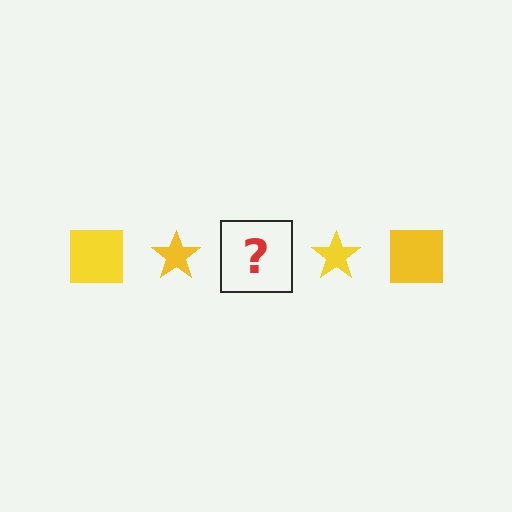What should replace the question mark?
The question mark should be replaced with a yellow square.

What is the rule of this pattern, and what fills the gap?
The rule is that the pattern cycles through square, star shapes in yellow. The gap should be filled with a yellow square.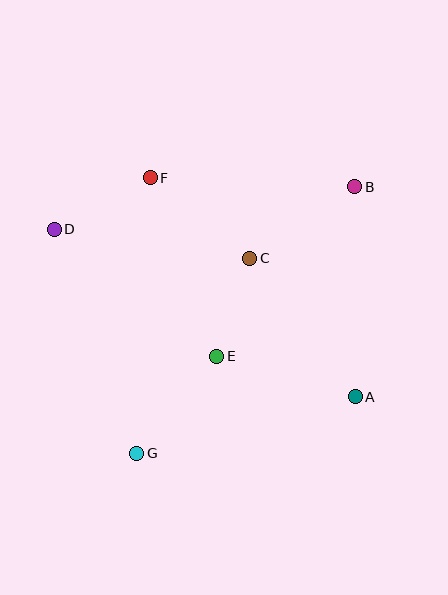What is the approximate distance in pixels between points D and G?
The distance between D and G is approximately 239 pixels.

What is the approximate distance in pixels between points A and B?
The distance between A and B is approximately 210 pixels.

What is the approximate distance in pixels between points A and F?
The distance between A and F is approximately 300 pixels.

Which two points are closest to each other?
Points C and E are closest to each other.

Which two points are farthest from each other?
Points A and D are farthest from each other.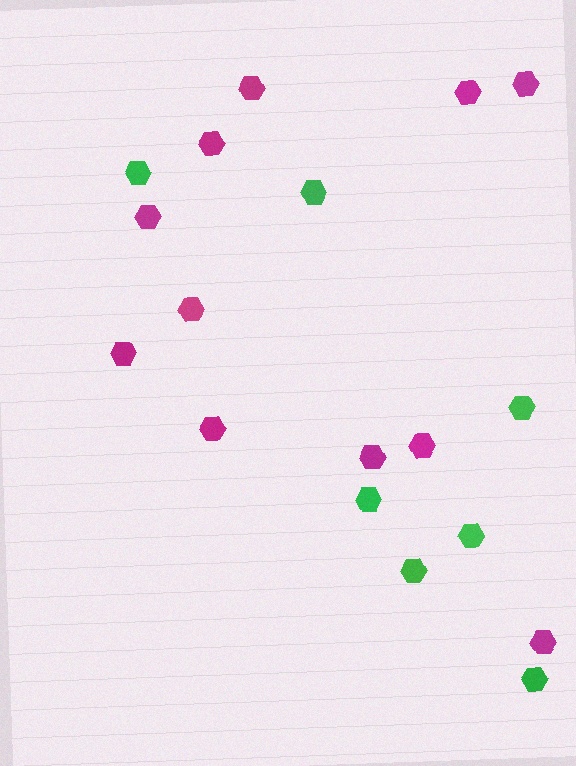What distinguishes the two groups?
There are 2 groups: one group of green hexagons (7) and one group of magenta hexagons (11).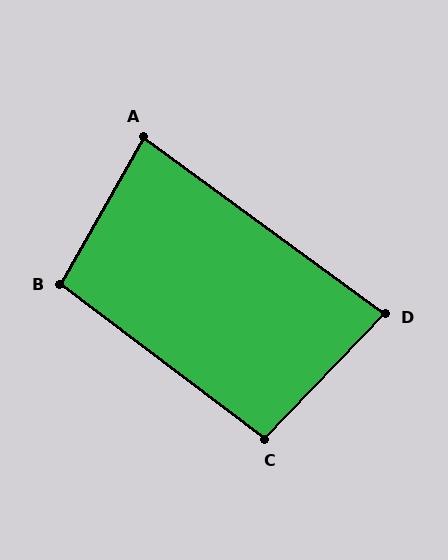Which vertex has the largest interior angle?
B, at approximately 98 degrees.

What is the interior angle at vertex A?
Approximately 83 degrees (acute).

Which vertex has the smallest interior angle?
D, at approximately 82 degrees.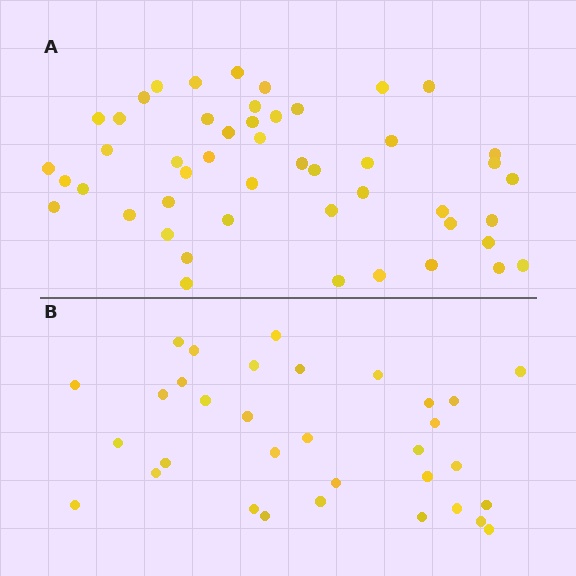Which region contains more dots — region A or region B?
Region A (the top region) has more dots.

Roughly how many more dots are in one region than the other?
Region A has approximately 15 more dots than region B.